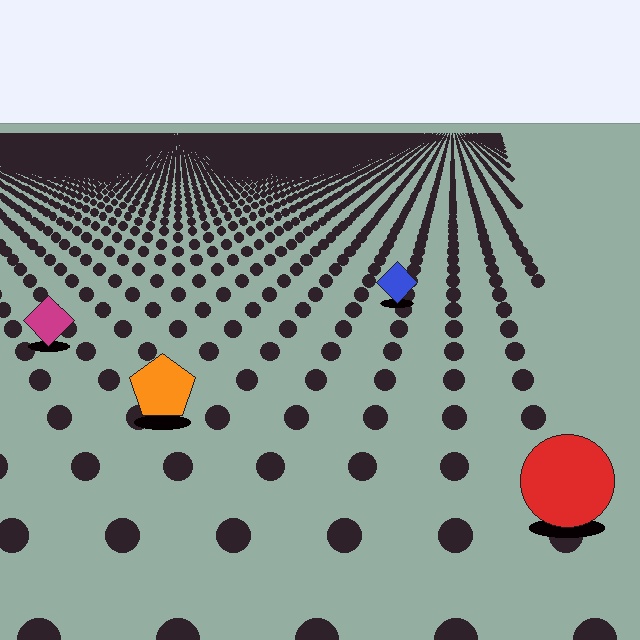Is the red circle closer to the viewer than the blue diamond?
Yes. The red circle is closer — you can tell from the texture gradient: the ground texture is coarser near it.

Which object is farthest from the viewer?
The blue diamond is farthest from the viewer. It appears smaller and the ground texture around it is denser.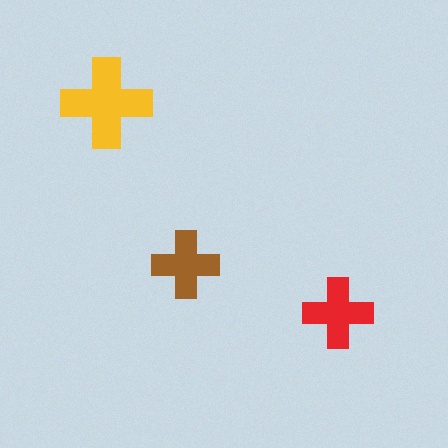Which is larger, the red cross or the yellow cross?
The yellow one.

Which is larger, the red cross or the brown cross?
The red one.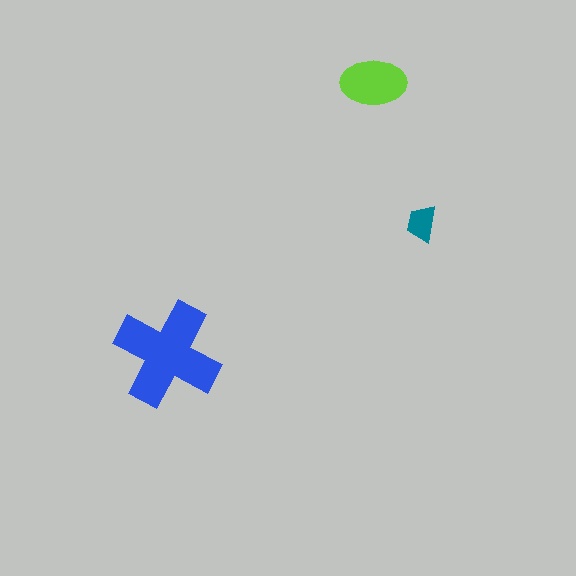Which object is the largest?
The blue cross.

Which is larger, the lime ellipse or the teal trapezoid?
The lime ellipse.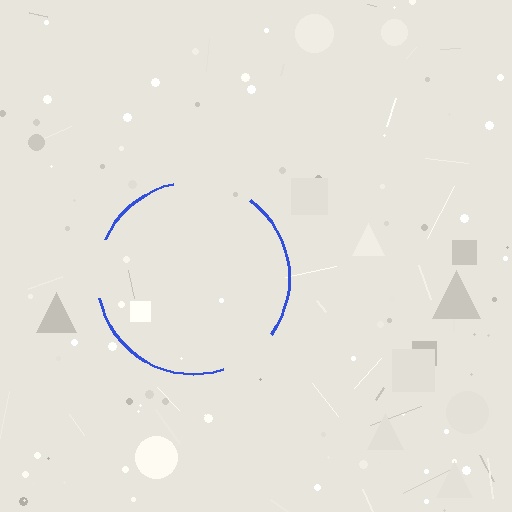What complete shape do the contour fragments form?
The contour fragments form a circle.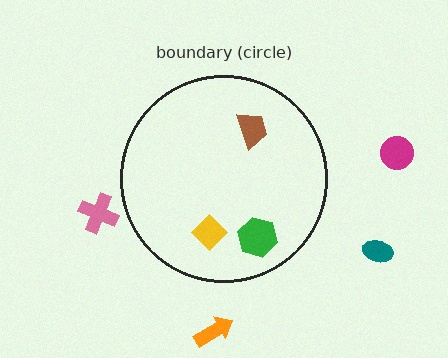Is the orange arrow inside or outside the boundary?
Outside.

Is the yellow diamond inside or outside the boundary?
Inside.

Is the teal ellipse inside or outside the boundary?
Outside.